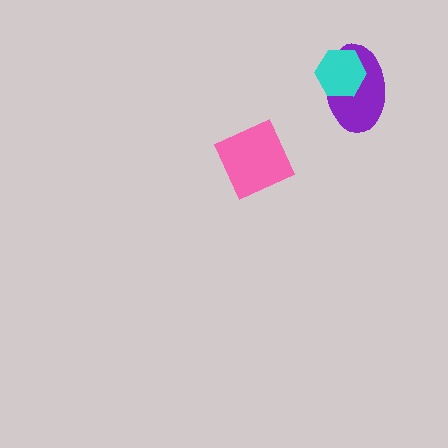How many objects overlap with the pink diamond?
0 objects overlap with the pink diamond.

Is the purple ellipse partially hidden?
Yes, it is partially covered by another shape.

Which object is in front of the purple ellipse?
The cyan hexagon is in front of the purple ellipse.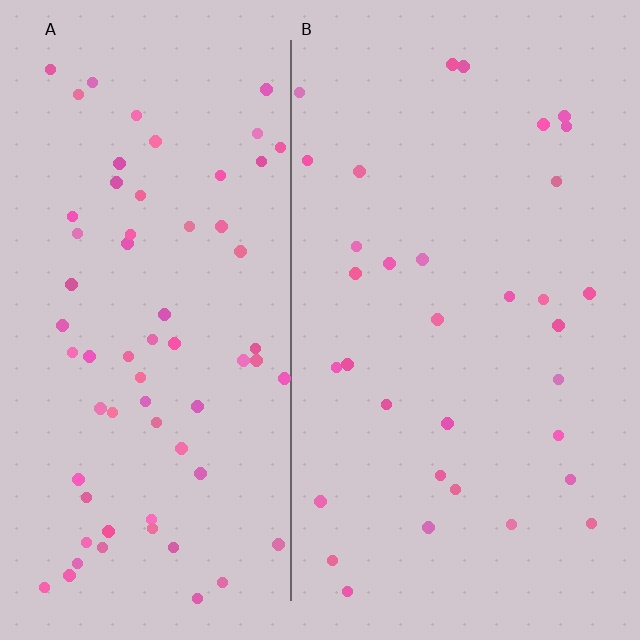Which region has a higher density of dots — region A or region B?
A (the left).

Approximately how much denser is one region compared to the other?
Approximately 2.0× — region A over region B.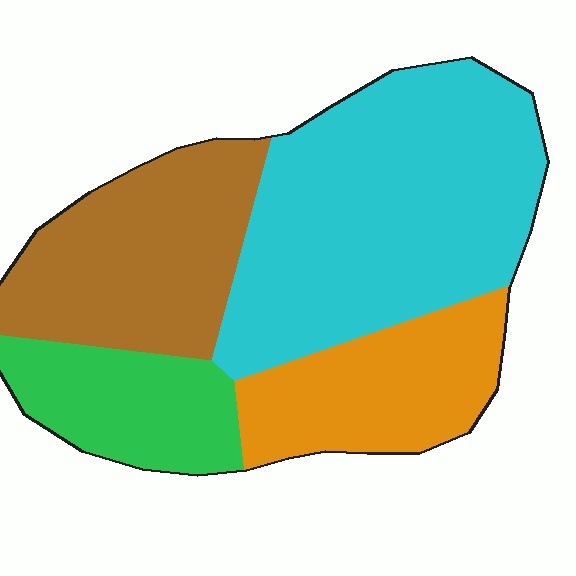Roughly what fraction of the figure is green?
Green covers 15% of the figure.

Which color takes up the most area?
Cyan, at roughly 40%.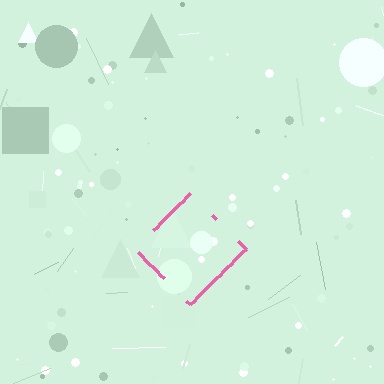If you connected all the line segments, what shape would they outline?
They would outline a diamond.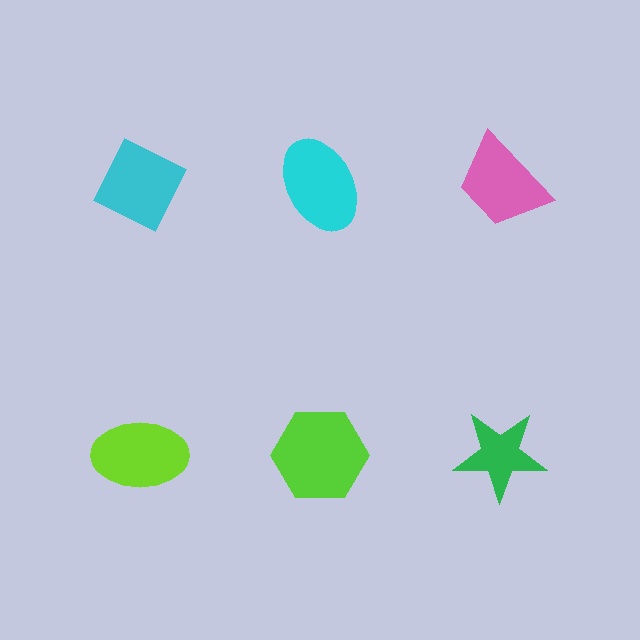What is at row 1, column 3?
A pink trapezoid.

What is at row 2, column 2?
A lime hexagon.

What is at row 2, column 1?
A lime ellipse.